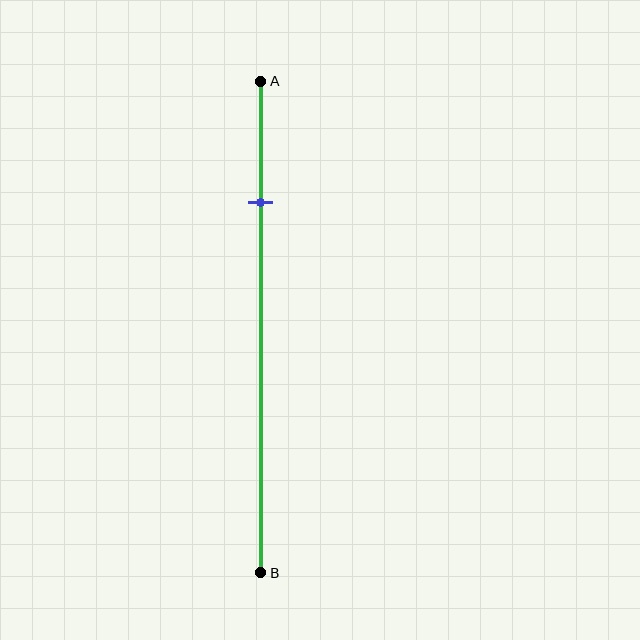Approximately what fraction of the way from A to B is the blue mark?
The blue mark is approximately 25% of the way from A to B.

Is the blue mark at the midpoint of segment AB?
No, the mark is at about 25% from A, not at the 50% midpoint.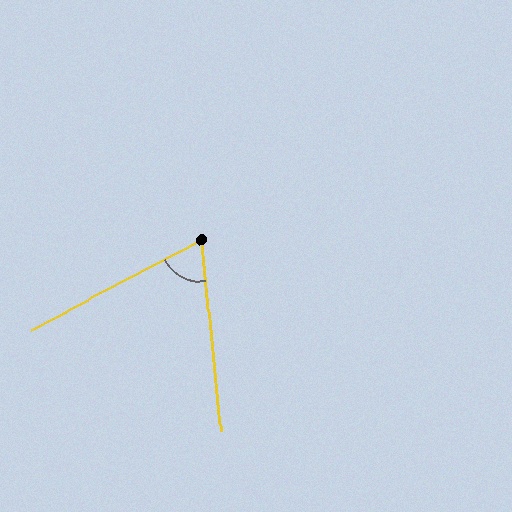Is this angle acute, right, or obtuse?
It is acute.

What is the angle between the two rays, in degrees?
Approximately 68 degrees.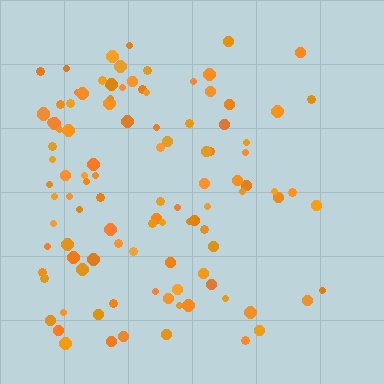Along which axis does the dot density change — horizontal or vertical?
Horizontal.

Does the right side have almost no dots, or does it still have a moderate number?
Still a moderate number, just noticeably fewer than the left.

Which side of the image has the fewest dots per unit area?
The right.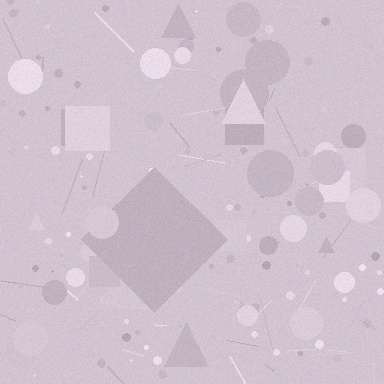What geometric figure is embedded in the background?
A diamond is embedded in the background.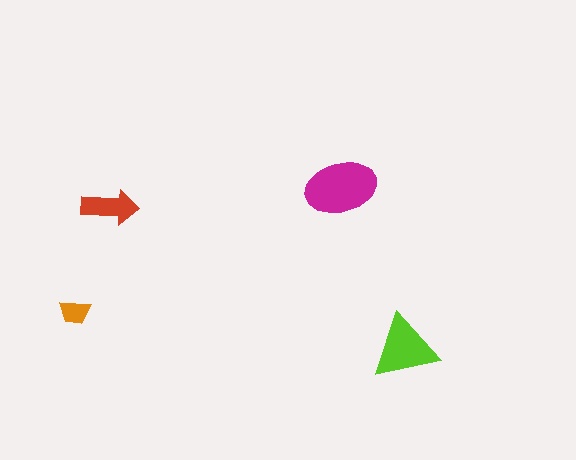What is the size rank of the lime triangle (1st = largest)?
2nd.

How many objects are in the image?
There are 4 objects in the image.